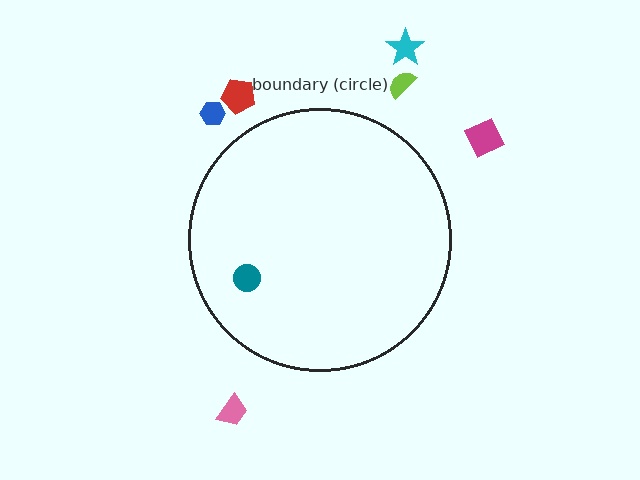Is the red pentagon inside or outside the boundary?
Outside.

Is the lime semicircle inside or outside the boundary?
Outside.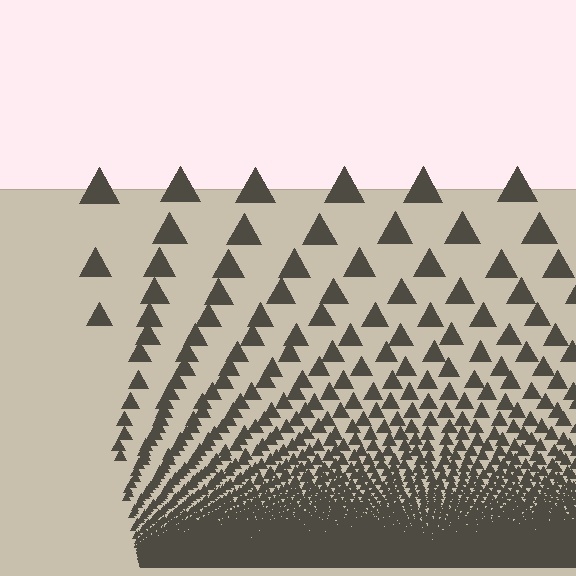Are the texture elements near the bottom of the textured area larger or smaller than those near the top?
Smaller. The gradient is inverted — elements near the bottom are smaller and denser.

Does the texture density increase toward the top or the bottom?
Density increases toward the bottom.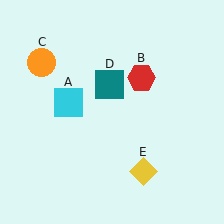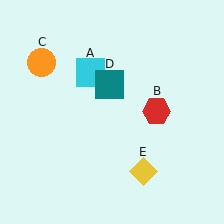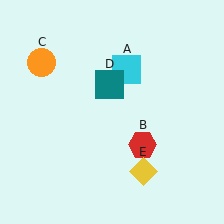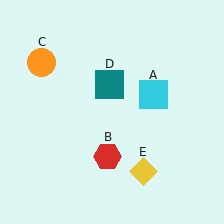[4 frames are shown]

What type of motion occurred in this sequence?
The cyan square (object A), red hexagon (object B) rotated clockwise around the center of the scene.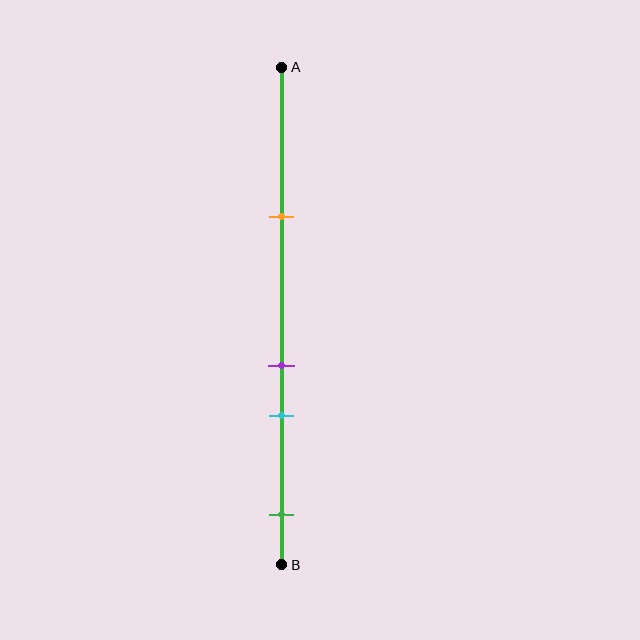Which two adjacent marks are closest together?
The purple and cyan marks are the closest adjacent pair.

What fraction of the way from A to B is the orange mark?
The orange mark is approximately 30% (0.3) of the way from A to B.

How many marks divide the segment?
There are 4 marks dividing the segment.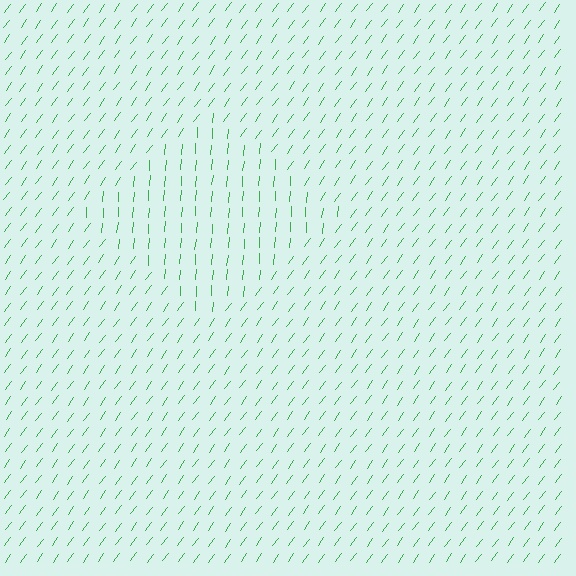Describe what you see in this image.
The image is filled with small green line segments. A diamond region in the image has lines oriented differently from the surrounding lines, creating a visible texture boundary.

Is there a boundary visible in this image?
Yes, there is a texture boundary formed by a change in line orientation.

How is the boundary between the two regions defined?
The boundary is defined purely by a change in line orientation (approximately 32 degrees difference). All lines are the same color and thickness.